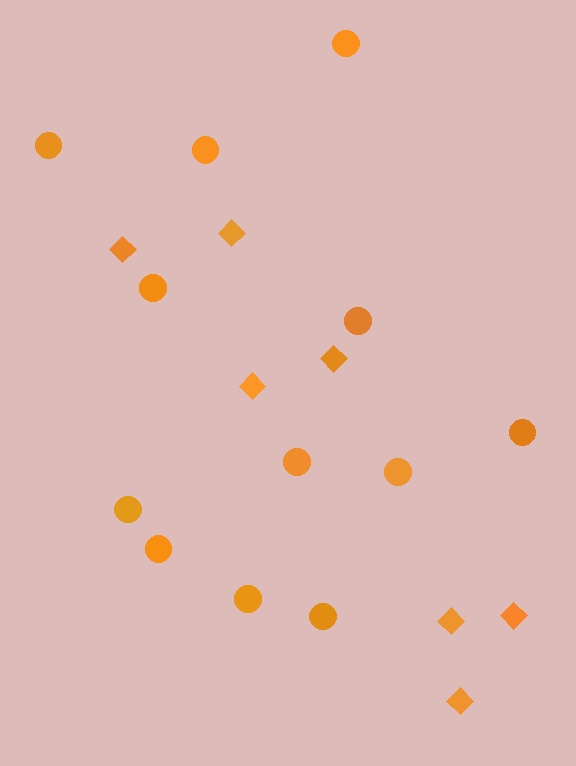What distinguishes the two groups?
There are 2 groups: one group of circles (12) and one group of diamonds (7).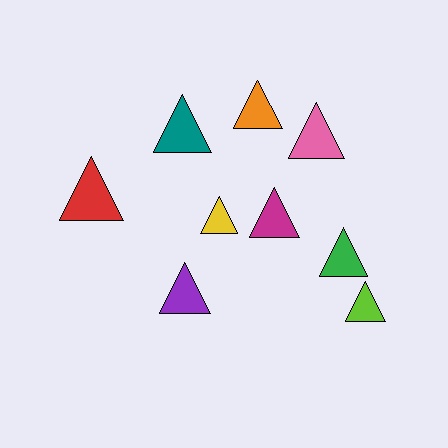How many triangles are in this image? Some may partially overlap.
There are 9 triangles.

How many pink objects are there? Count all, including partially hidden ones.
There is 1 pink object.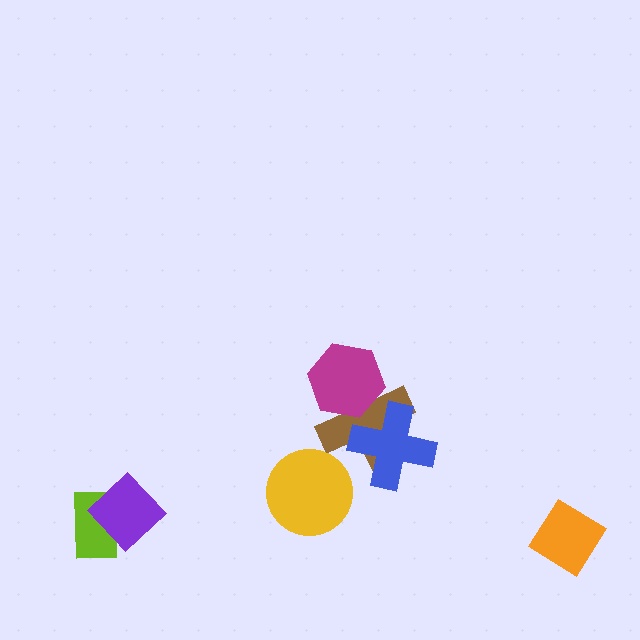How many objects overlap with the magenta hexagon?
1 object overlaps with the magenta hexagon.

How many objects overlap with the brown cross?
2 objects overlap with the brown cross.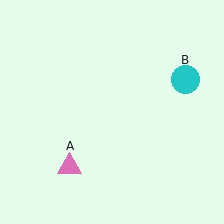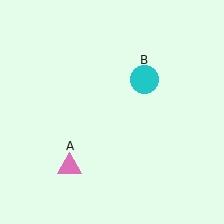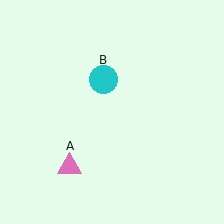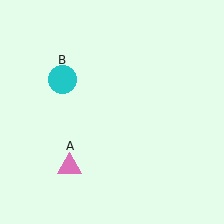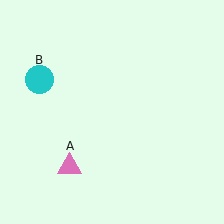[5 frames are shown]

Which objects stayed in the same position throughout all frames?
Pink triangle (object A) remained stationary.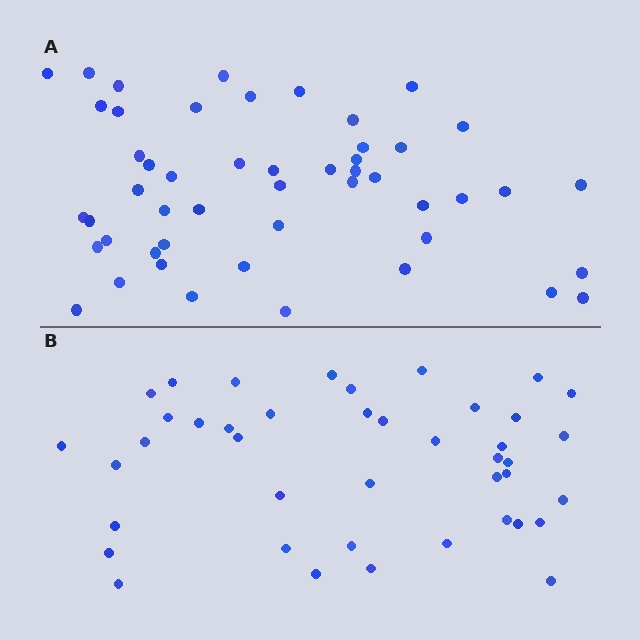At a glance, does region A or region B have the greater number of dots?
Region A (the top region) has more dots.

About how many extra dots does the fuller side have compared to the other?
Region A has roughly 8 or so more dots than region B.